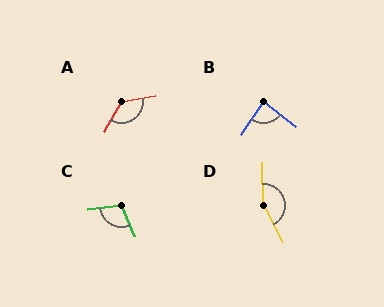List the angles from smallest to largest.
B (87°), C (106°), A (130°), D (153°).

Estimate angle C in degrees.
Approximately 106 degrees.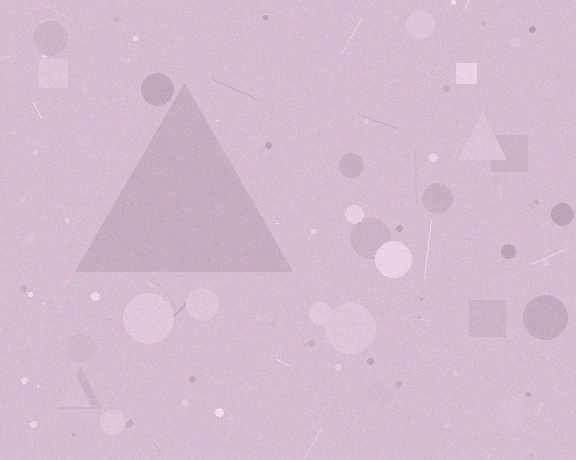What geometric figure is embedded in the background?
A triangle is embedded in the background.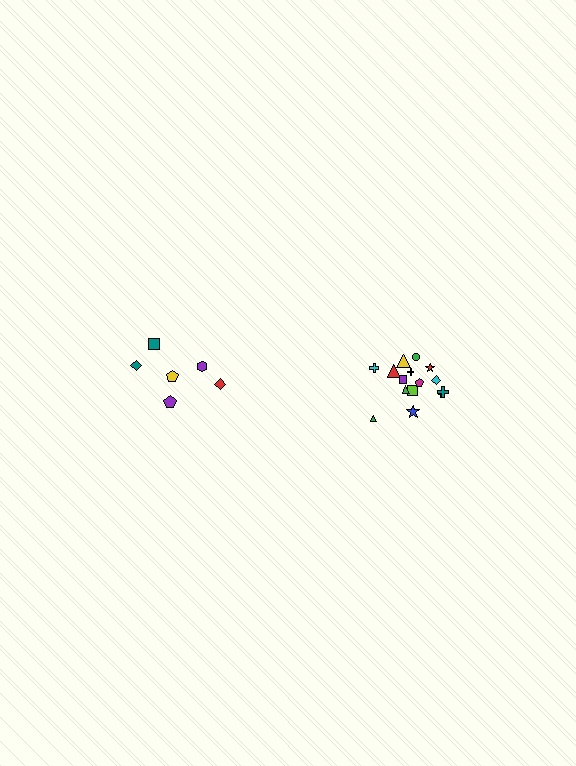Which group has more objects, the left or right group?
The right group.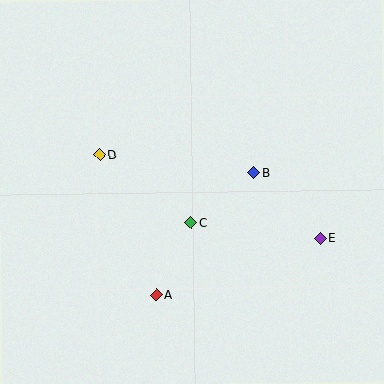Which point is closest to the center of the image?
Point C at (191, 223) is closest to the center.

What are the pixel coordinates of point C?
Point C is at (191, 223).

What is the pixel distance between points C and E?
The distance between C and E is 129 pixels.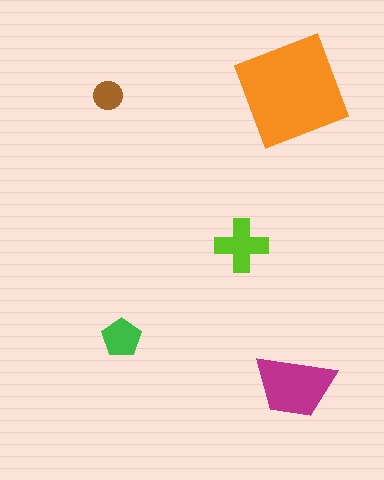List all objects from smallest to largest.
The brown circle, the green pentagon, the lime cross, the magenta trapezoid, the orange diamond.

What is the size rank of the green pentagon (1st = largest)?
4th.